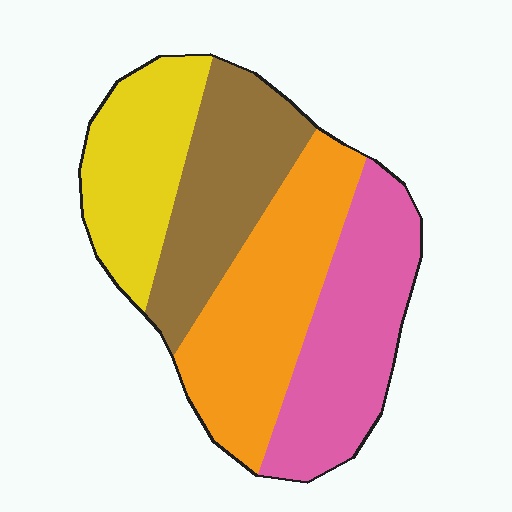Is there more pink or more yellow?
Pink.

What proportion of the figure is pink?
Pink takes up about one quarter (1/4) of the figure.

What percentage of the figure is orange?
Orange covers around 30% of the figure.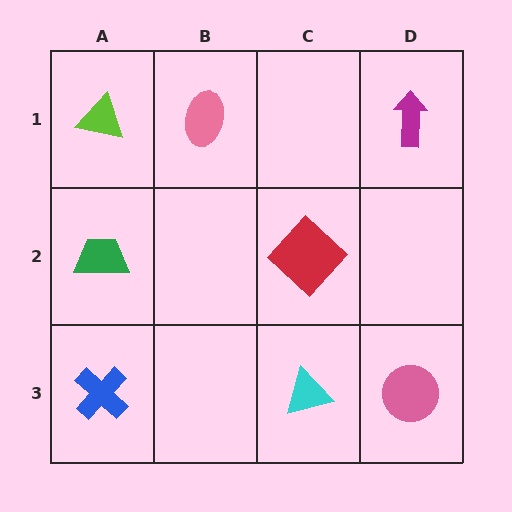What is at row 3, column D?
A pink circle.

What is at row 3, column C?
A cyan triangle.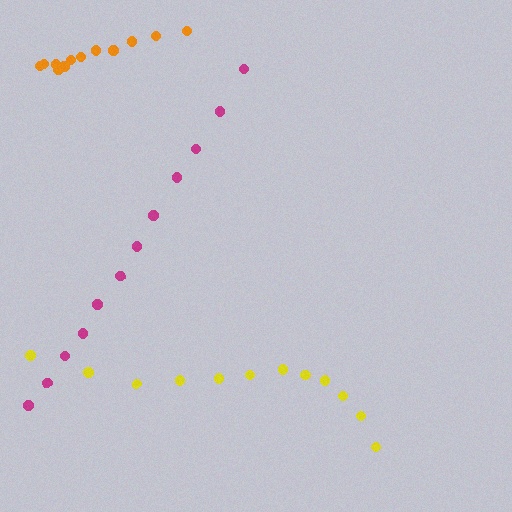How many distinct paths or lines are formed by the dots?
There are 3 distinct paths.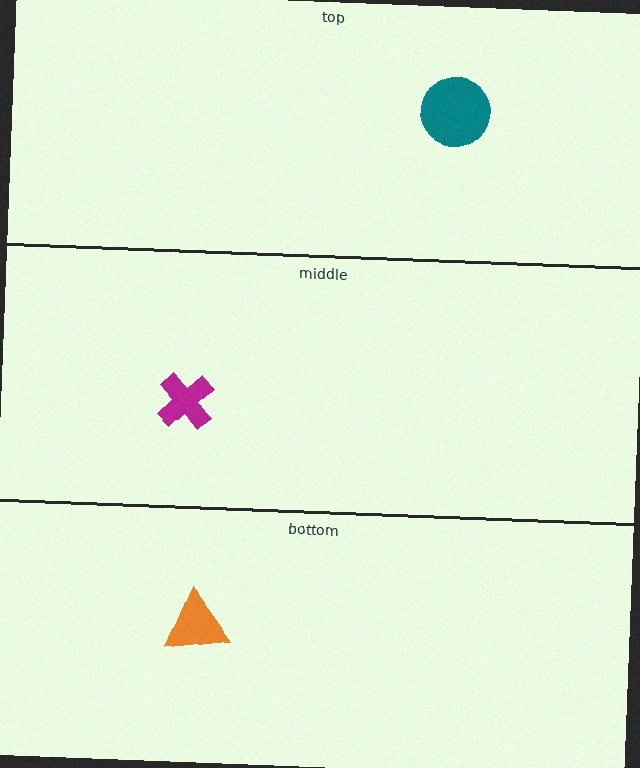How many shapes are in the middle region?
1.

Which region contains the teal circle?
The top region.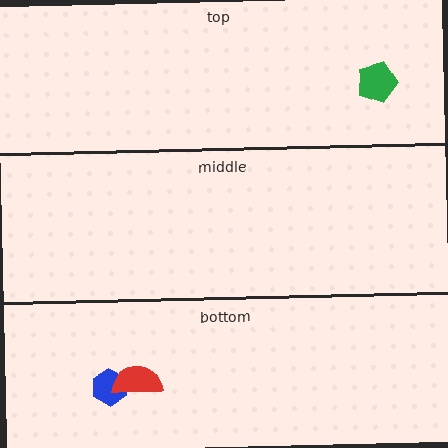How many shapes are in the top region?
1.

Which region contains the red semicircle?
The bottom region.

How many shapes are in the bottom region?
2.